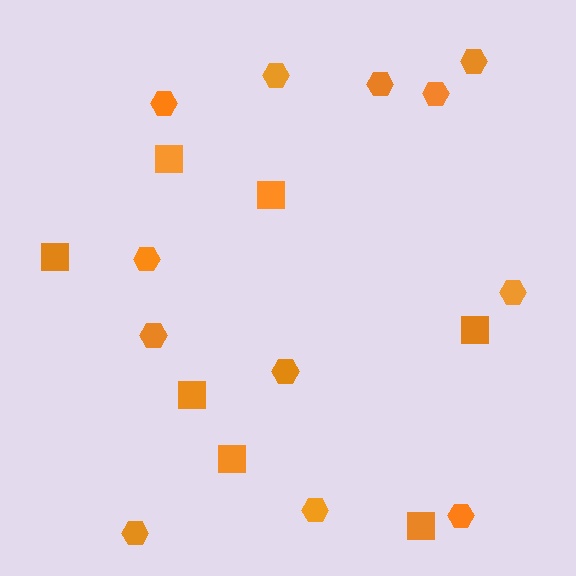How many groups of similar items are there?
There are 2 groups: one group of hexagons (12) and one group of squares (7).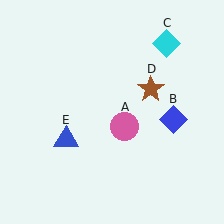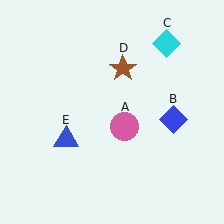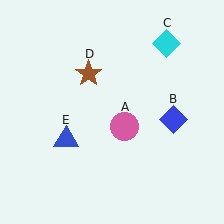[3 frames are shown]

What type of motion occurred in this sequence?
The brown star (object D) rotated counterclockwise around the center of the scene.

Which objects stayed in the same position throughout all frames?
Pink circle (object A) and blue diamond (object B) and cyan diamond (object C) and blue triangle (object E) remained stationary.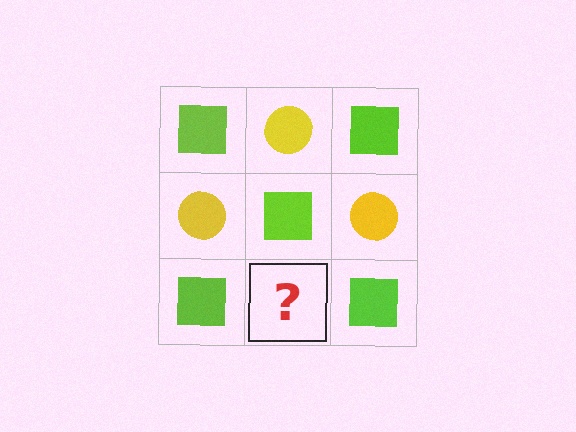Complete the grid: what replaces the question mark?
The question mark should be replaced with a yellow circle.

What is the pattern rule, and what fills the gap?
The rule is that it alternates lime square and yellow circle in a checkerboard pattern. The gap should be filled with a yellow circle.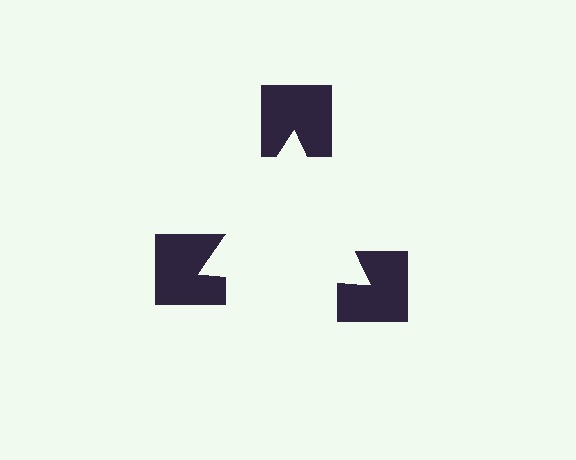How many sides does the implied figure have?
3 sides.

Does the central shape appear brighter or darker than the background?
It typically appears slightly brighter than the background, even though no actual brightness change is drawn.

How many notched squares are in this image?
There are 3 — one at each vertex of the illusory triangle.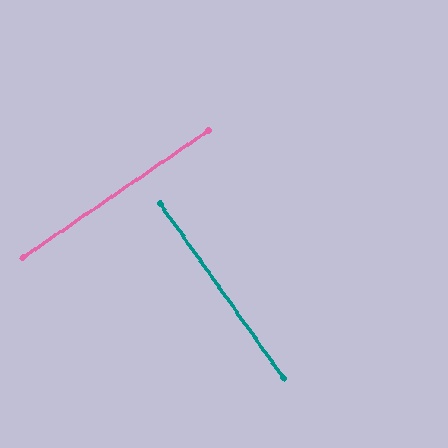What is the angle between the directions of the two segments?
Approximately 89 degrees.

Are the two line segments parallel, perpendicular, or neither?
Perpendicular — they meet at approximately 89°.